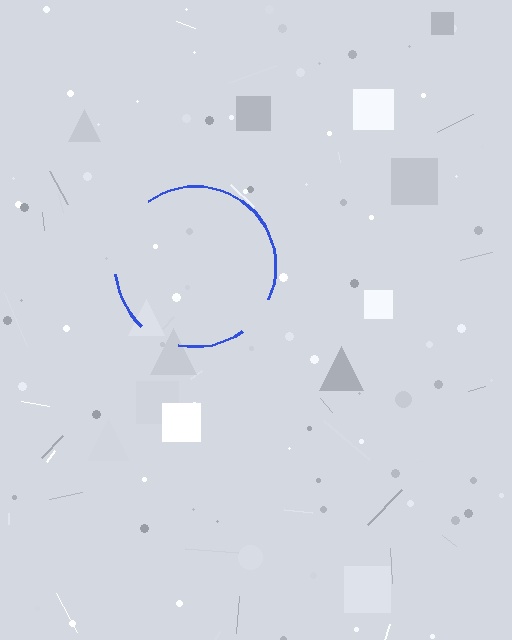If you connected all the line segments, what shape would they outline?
They would outline a circle.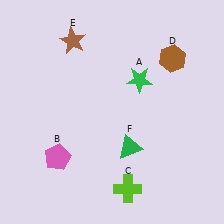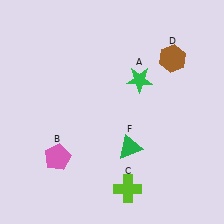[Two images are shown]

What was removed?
The brown star (E) was removed in Image 2.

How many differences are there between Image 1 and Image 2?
There is 1 difference between the two images.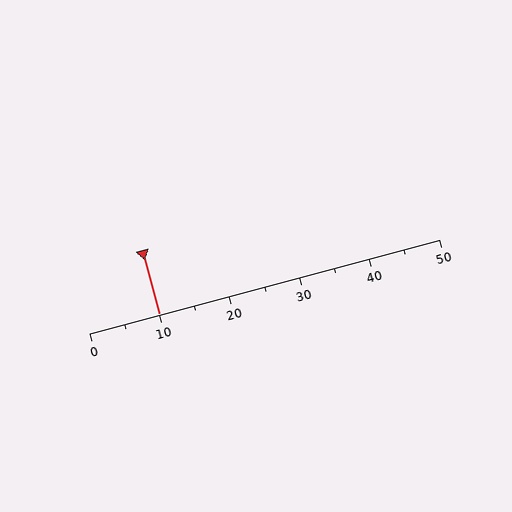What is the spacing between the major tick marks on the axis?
The major ticks are spaced 10 apart.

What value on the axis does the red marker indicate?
The marker indicates approximately 10.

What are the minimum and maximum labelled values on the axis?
The axis runs from 0 to 50.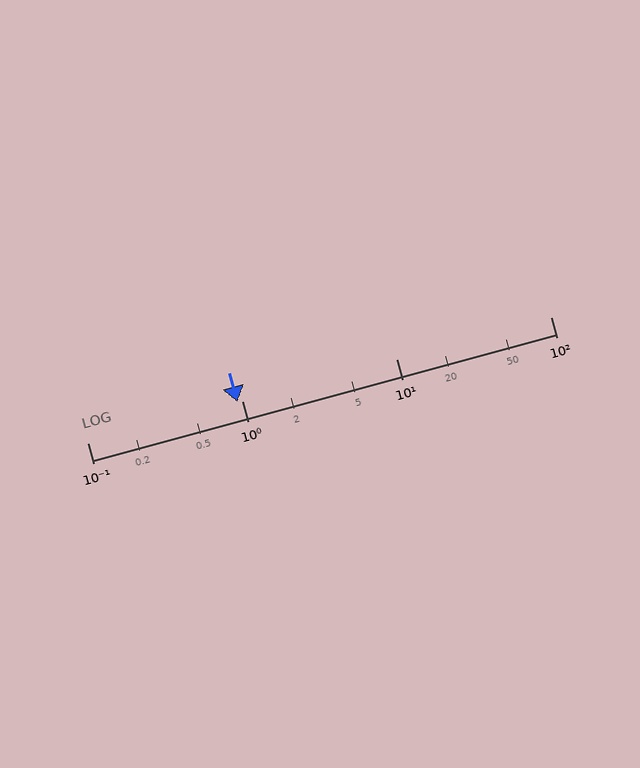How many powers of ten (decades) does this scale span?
The scale spans 3 decades, from 0.1 to 100.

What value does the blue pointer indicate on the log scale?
The pointer indicates approximately 0.94.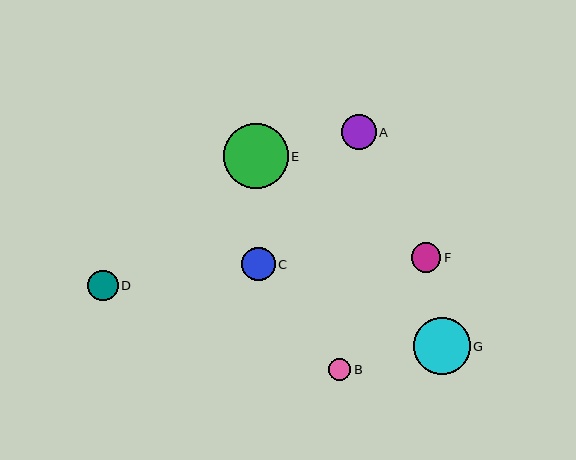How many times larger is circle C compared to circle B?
Circle C is approximately 1.5 times the size of circle B.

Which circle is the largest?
Circle E is the largest with a size of approximately 65 pixels.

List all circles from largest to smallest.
From largest to smallest: E, G, A, C, D, F, B.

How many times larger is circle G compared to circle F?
Circle G is approximately 1.9 times the size of circle F.